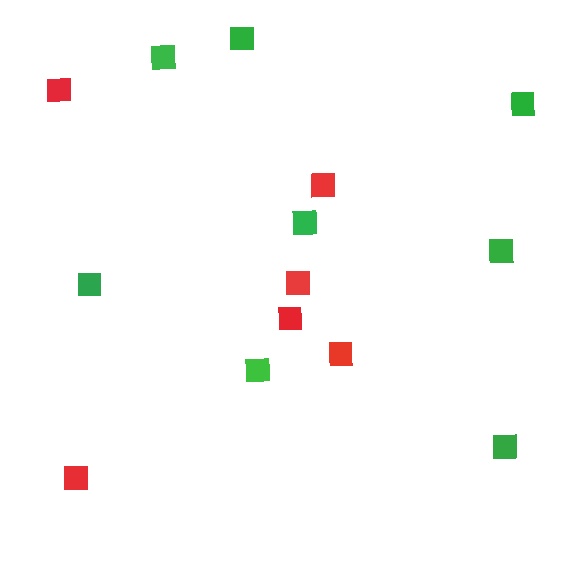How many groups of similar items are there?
There are 2 groups: one group of green squares (8) and one group of red squares (6).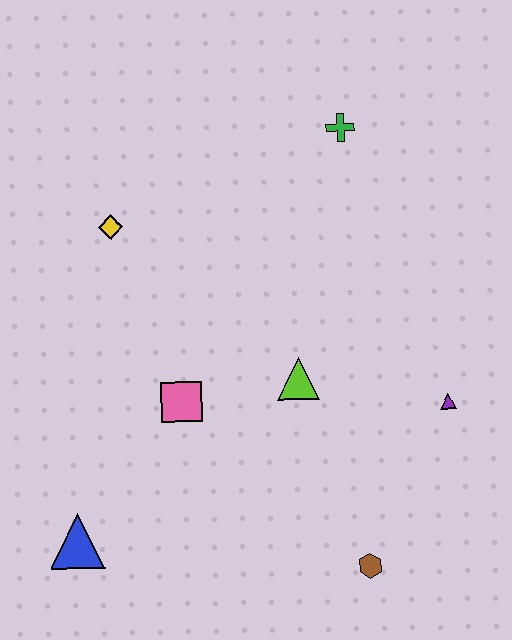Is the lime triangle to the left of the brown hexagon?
Yes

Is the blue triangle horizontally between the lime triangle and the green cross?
No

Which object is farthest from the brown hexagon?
The green cross is farthest from the brown hexagon.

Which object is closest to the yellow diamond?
The pink square is closest to the yellow diamond.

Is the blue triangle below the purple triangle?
Yes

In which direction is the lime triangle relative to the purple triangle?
The lime triangle is to the left of the purple triangle.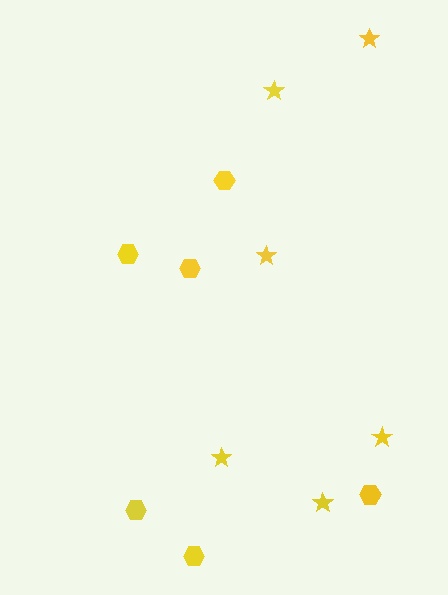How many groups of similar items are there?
There are 2 groups: one group of stars (6) and one group of hexagons (6).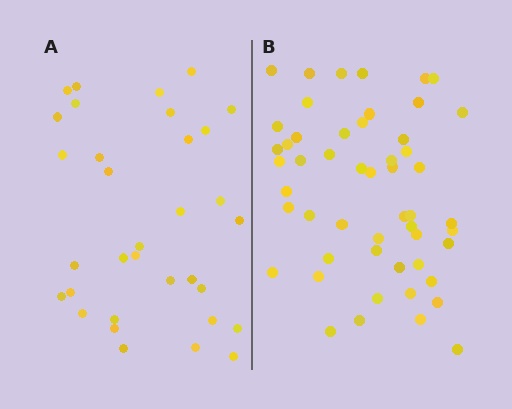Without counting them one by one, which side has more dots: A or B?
Region B (the right region) has more dots.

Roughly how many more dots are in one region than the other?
Region B has approximately 20 more dots than region A.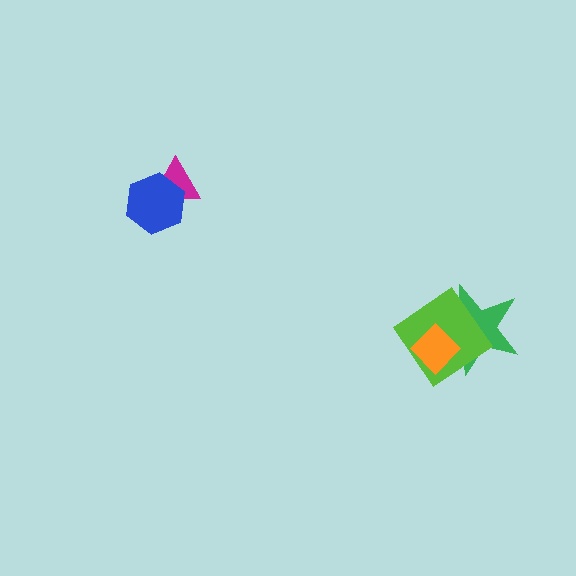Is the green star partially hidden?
Yes, it is partially covered by another shape.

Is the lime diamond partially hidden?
Yes, it is partially covered by another shape.